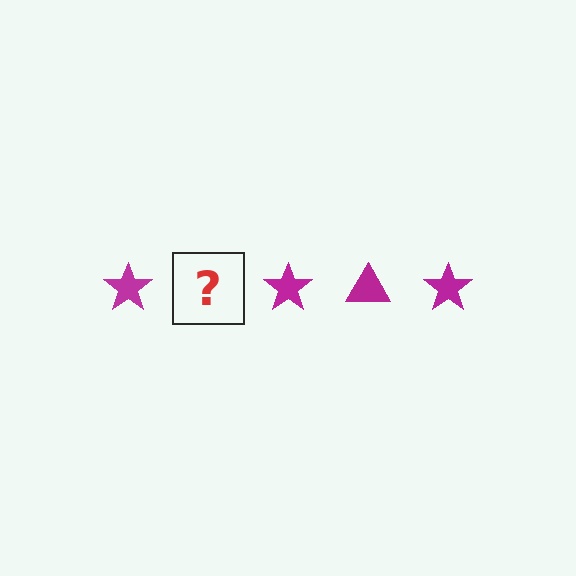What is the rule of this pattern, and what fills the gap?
The rule is that the pattern cycles through star, triangle shapes in magenta. The gap should be filled with a magenta triangle.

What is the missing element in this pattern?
The missing element is a magenta triangle.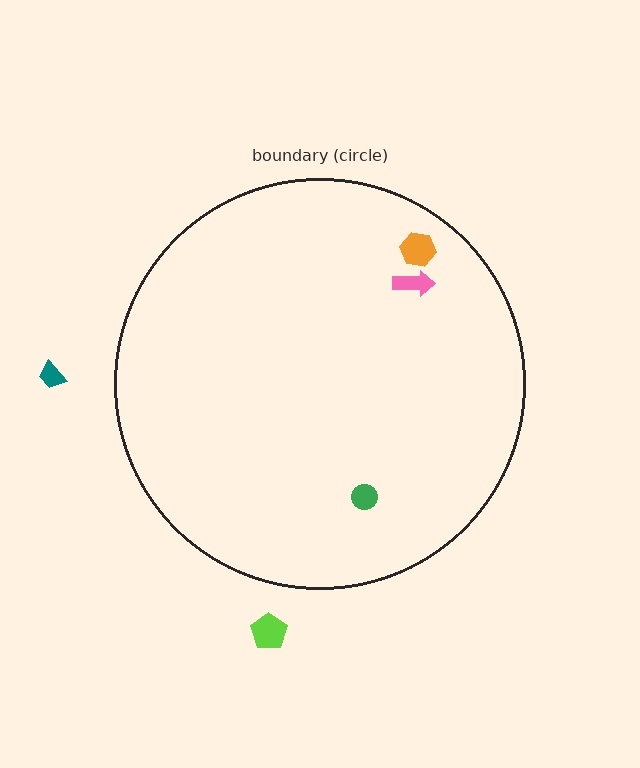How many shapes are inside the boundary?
3 inside, 2 outside.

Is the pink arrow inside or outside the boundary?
Inside.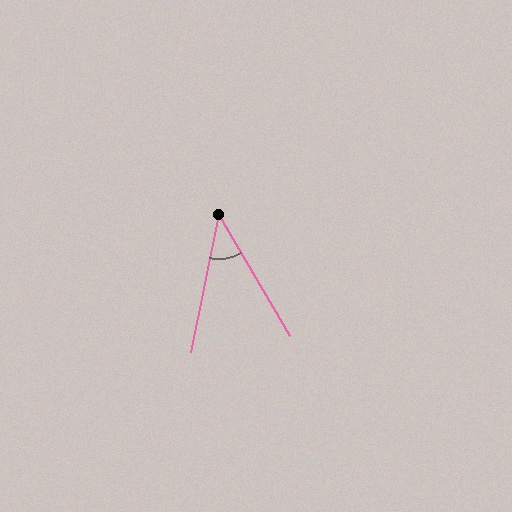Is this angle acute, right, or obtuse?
It is acute.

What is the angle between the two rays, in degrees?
Approximately 42 degrees.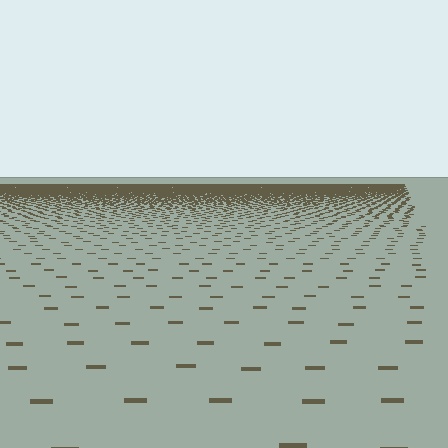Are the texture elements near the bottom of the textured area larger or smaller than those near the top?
Larger. Near the bottom, elements are closer to the viewer and appear at a bigger on-screen size.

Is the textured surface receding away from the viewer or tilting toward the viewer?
The surface is receding away from the viewer. Texture elements get smaller and denser toward the top.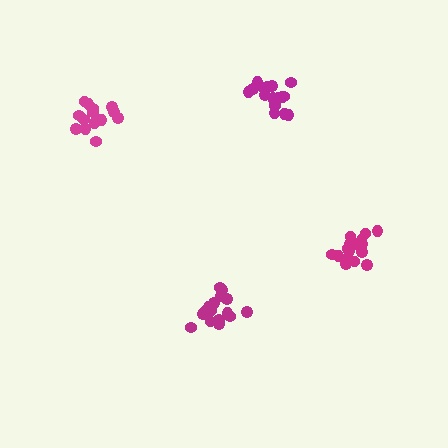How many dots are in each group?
Group 1: 16 dots, Group 2: 17 dots, Group 3: 18 dots, Group 4: 16 dots (67 total).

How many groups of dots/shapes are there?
There are 4 groups.